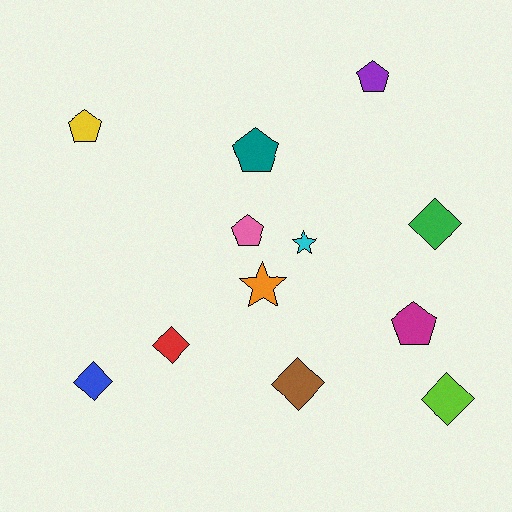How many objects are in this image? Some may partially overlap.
There are 12 objects.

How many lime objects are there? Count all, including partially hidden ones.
There is 1 lime object.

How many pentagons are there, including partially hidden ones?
There are 5 pentagons.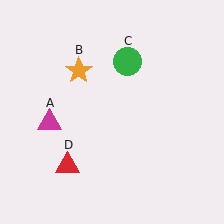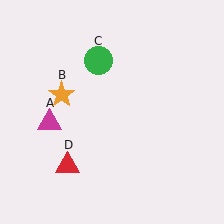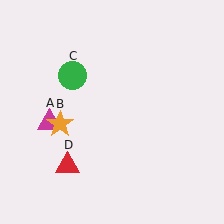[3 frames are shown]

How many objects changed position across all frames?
2 objects changed position: orange star (object B), green circle (object C).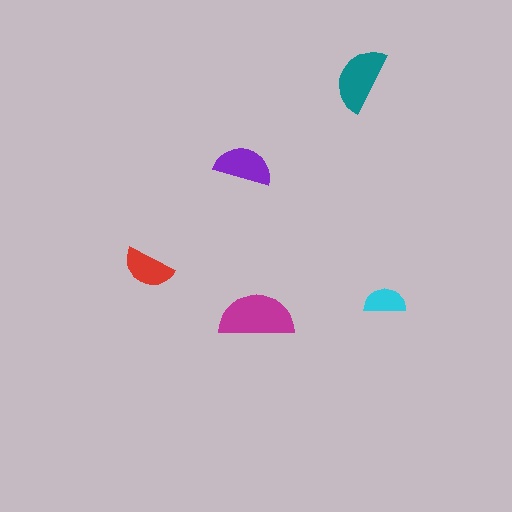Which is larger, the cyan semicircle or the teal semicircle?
The teal one.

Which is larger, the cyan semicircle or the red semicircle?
The red one.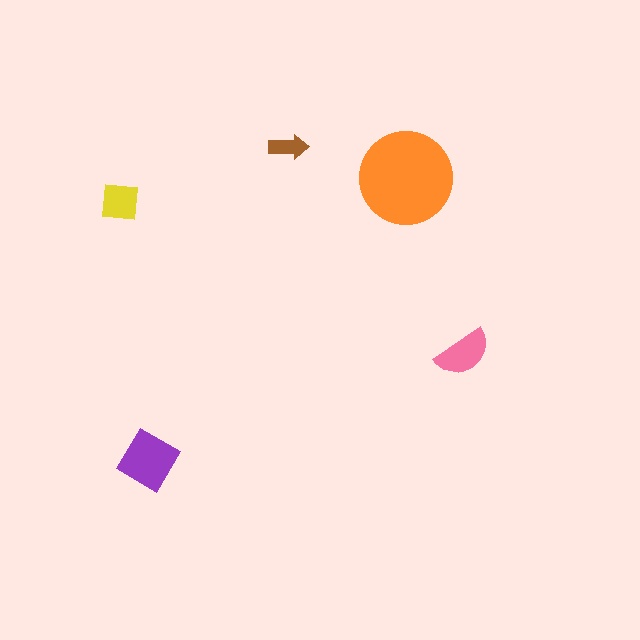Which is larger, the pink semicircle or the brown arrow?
The pink semicircle.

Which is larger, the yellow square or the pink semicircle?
The pink semicircle.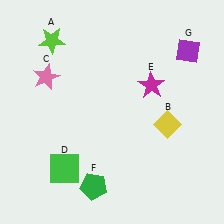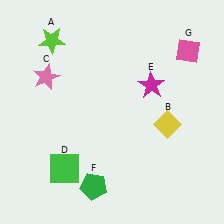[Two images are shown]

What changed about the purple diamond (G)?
In Image 1, G is purple. In Image 2, it changed to pink.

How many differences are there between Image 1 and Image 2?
There is 1 difference between the two images.